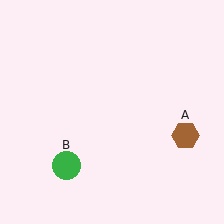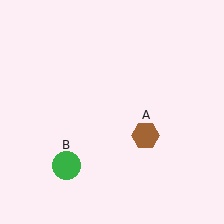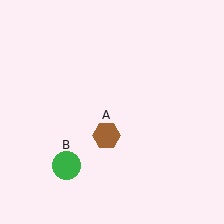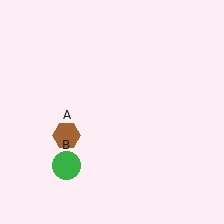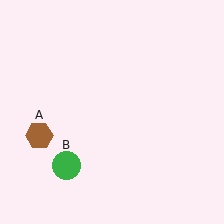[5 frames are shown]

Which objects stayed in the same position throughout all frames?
Green circle (object B) remained stationary.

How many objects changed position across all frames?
1 object changed position: brown hexagon (object A).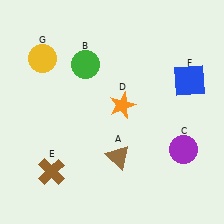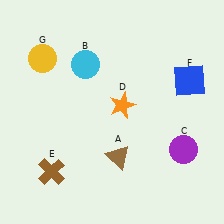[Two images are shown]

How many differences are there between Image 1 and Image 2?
There is 1 difference between the two images.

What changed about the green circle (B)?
In Image 1, B is green. In Image 2, it changed to cyan.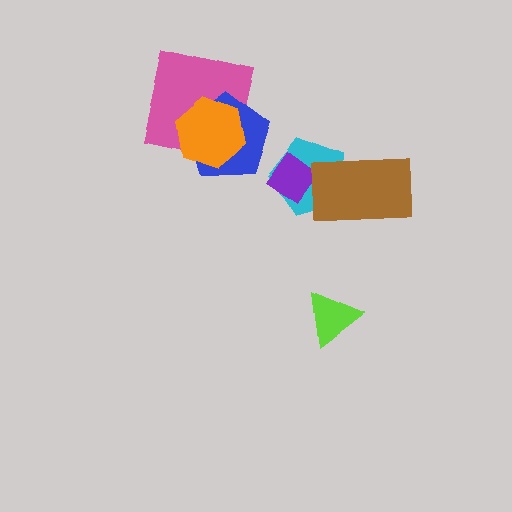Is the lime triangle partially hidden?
No, no other shape covers it.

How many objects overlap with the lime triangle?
0 objects overlap with the lime triangle.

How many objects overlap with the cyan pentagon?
2 objects overlap with the cyan pentagon.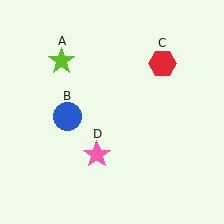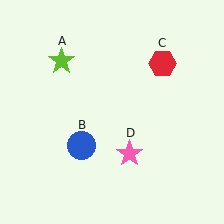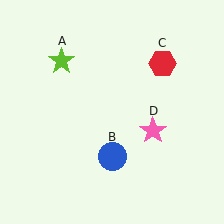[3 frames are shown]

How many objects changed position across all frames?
2 objects changed position: blue circle (object B), pink star (object D).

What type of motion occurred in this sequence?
The blue circle (object B), pink star (object D) rotated counterclockwise around the center of the scene.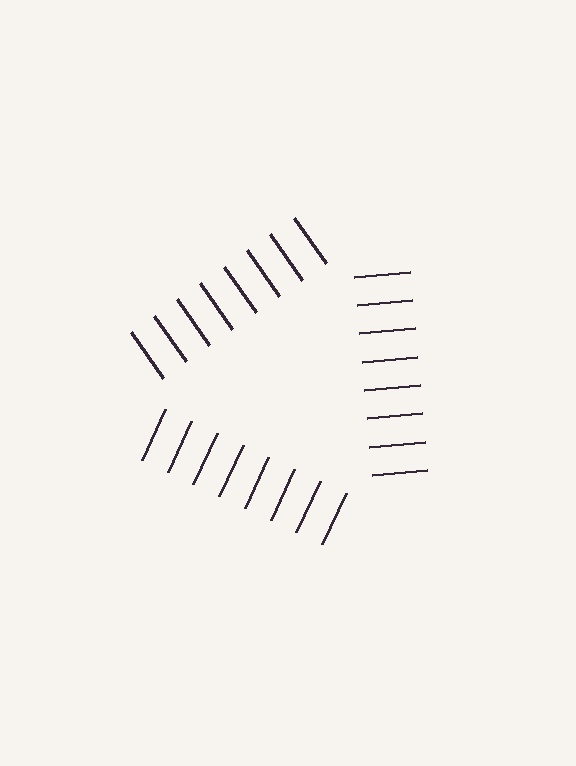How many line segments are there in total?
24 — 8 along each of the 3 edges.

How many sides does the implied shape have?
3 sides — the line-ends trace a triangle.